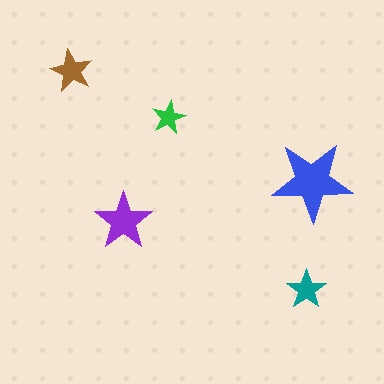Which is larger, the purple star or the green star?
The purple one.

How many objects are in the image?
There are 5 objects in the image.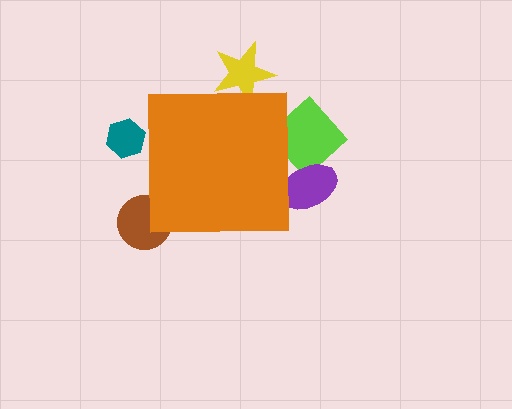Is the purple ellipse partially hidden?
Yes, the purple ellipse is partially hidden behind the orange square.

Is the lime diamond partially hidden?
Yes, the lime diamond is partially hidden behind the orange square.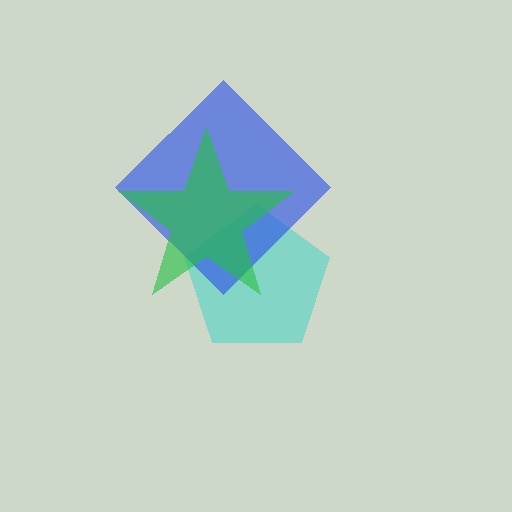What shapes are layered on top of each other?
The layered shapes are: a cyan pentagon, a blue diamond, a green star.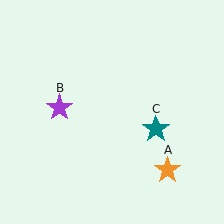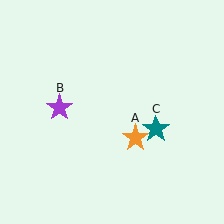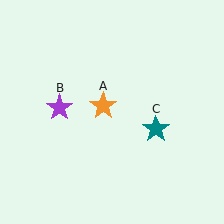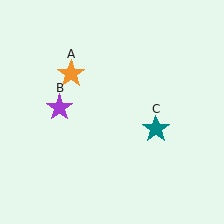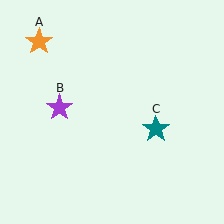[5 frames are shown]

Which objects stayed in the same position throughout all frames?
Purple star (object B) and teal star (object C) remained stationary.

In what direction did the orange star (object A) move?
The orange star (object A) moved up and to the left.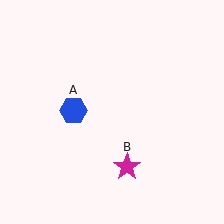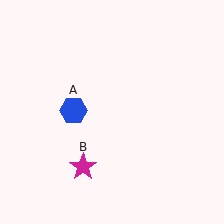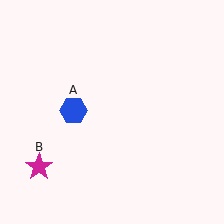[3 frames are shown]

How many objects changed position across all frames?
1 object changed position: magenta star (object B).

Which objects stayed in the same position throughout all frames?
Blue hexagon (object A) remained stationary.